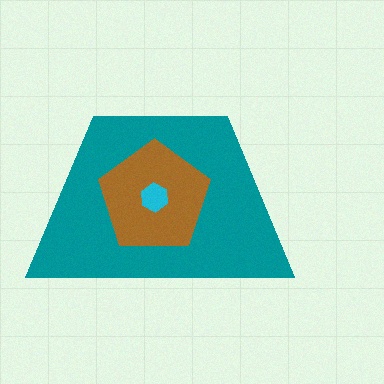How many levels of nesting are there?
3.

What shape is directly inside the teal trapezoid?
The brown pentagon.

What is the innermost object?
The cyan hexagon.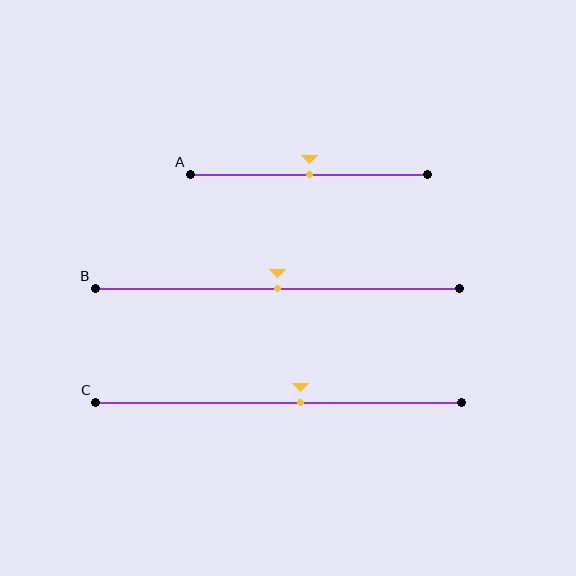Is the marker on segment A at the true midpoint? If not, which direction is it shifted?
Yes, the marker on segment A is at the true midpoint.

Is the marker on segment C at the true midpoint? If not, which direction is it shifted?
No, the marker on segment C is shifted to the right by about 6% of the segment length.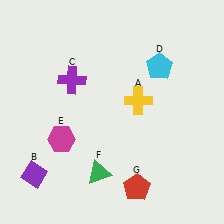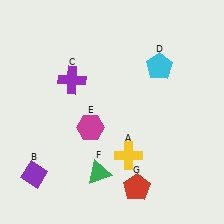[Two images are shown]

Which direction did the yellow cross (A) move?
The yellow cross (A) moved down.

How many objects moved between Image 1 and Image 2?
2 objects moved between the two images.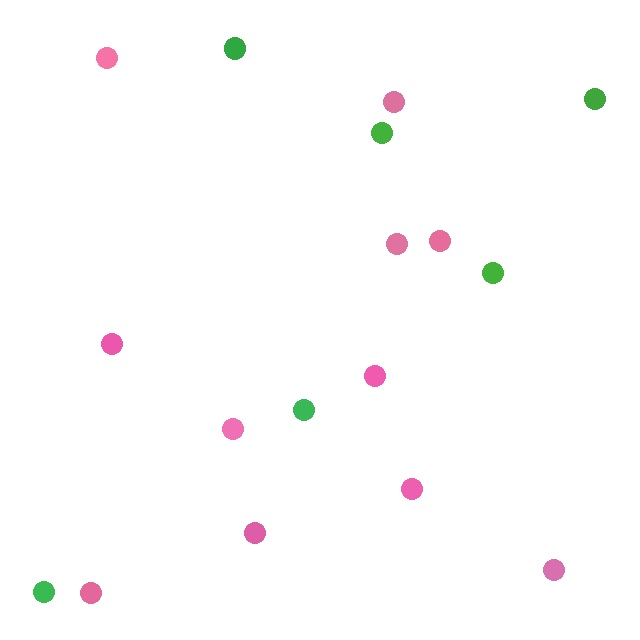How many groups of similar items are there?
There are 2 groups: one group of pink circles (11) and one group of green circles (6).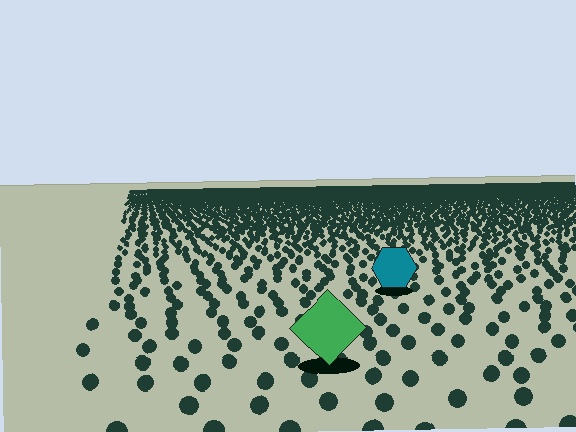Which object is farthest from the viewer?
The teal hexagon is farthest from the viewer. It appears smaller and the ground texture around it is denser.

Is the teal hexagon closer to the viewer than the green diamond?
No. The green diamond is closer — you can tell from the texture gradient: the ground texture is coarser near it.